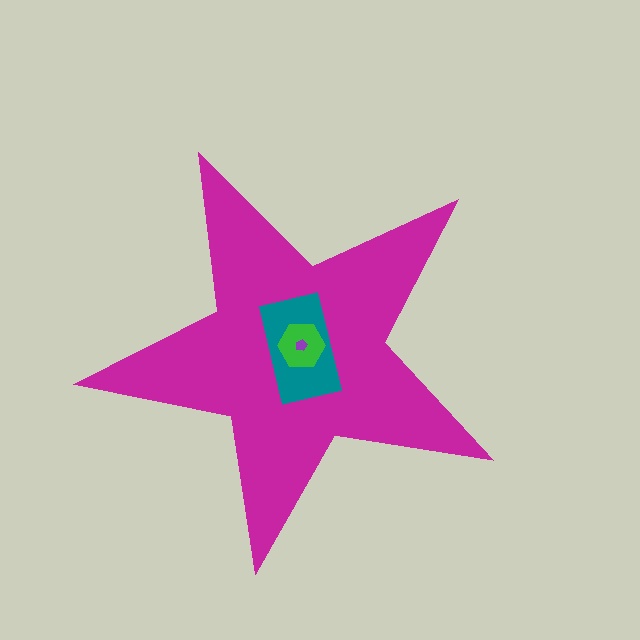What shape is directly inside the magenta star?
The teal rectangle.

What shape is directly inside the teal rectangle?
The green hexagon.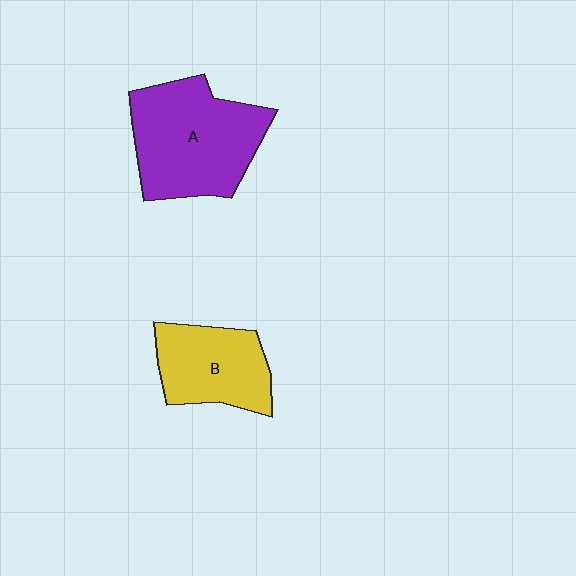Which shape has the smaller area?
Shape B (yellow).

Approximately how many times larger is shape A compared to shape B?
Approximately 1.5 times.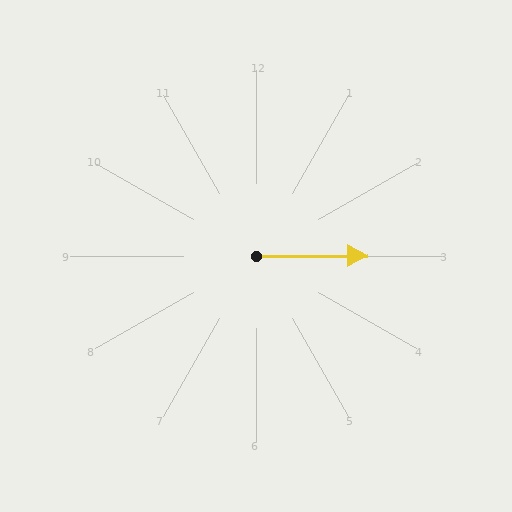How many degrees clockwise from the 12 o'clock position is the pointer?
Approximately 90 degrees.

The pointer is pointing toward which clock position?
Roughly 3 o'clock.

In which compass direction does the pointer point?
East.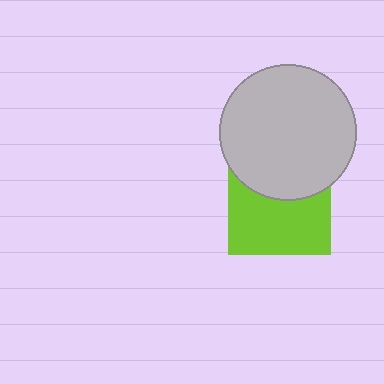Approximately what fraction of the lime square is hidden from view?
Roughly 40% of the lime square is hidden behind the light gray circle.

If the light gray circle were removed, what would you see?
You would see the complete lime square.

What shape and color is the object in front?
The object in front is a light gray circle.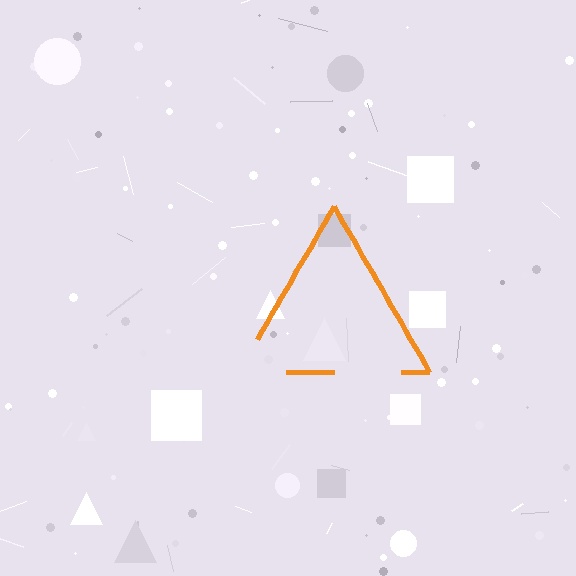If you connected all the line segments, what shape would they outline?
They would outline a triangle.